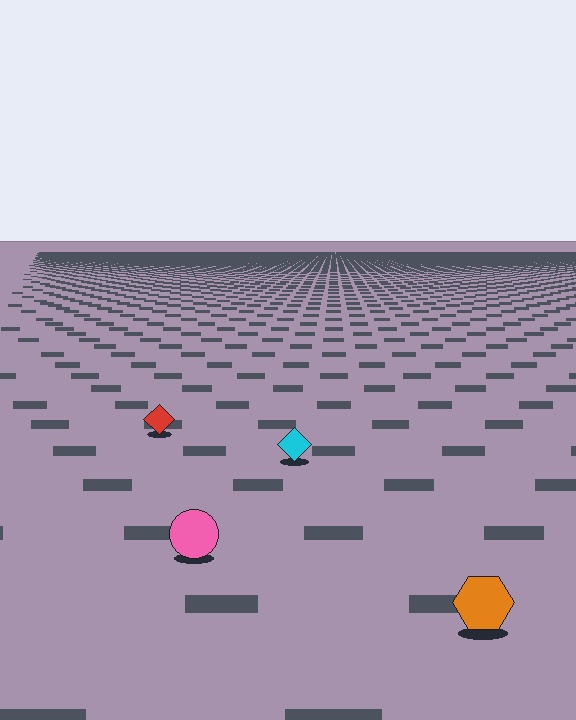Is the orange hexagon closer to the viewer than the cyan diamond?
Yes. The orange hexagon is closer — you can tell from the texture gradient: the ground texture is coarser near it.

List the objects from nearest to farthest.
From nearest to farthest: the orange hexagon, the pink circle, the cyan diamond, the red diamond.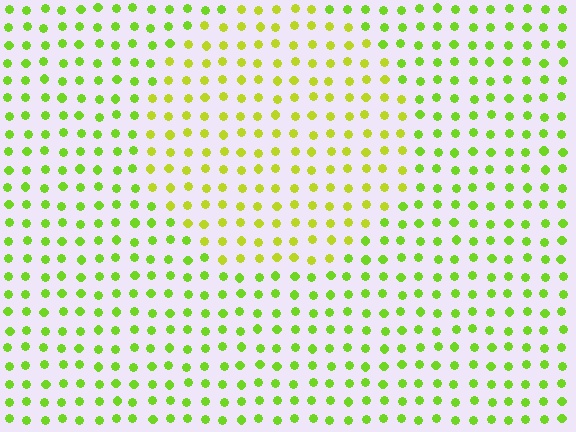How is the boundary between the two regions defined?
The boundary is defined purely by a slight shift in hue (about 25 degrees). Spacing, size, and orientation are identical on both sides.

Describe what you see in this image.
The image is filled with small lime elements in a uniform arrangement. A circle-shaped region is visible where the elements are tinted to a slightly different hue, forming a subtle color boundary.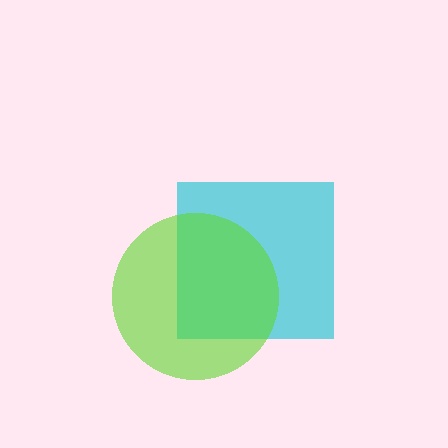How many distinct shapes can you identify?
There are 2 distinct shapes: a cyan square, a lime circle.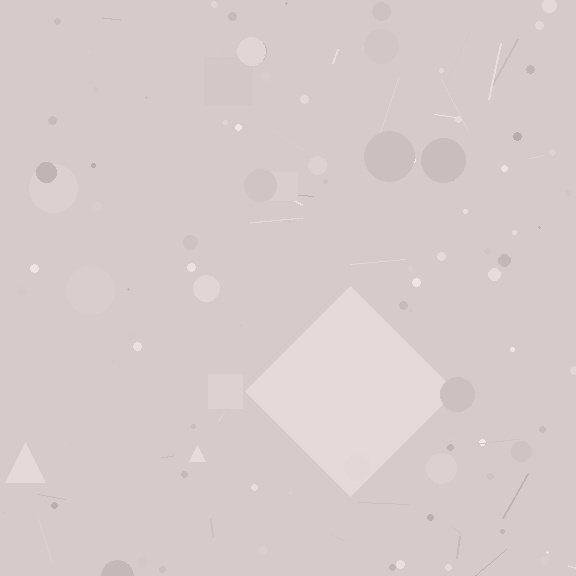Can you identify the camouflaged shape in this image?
The camouflaged shape is a diamond.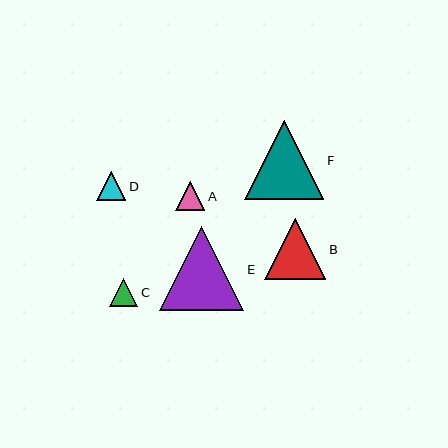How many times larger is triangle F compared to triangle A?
Triangle F is approximately 2.7 times the size of triangle A.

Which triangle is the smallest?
Triangle C is the smallest with a size of approximately 28 pixels.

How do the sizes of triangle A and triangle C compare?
Triangle A and triangle C are approximately the same size.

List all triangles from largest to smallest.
From largest to smallest: E, F, B, D, A, C.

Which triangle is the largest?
Triangle E is the largest with a size of approximately 85 pixels.